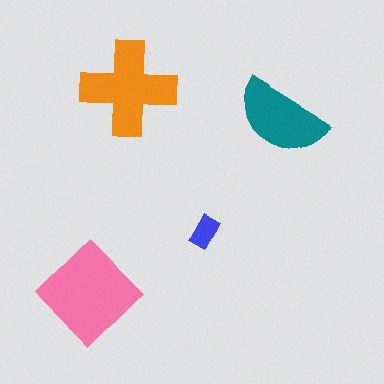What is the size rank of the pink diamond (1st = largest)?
1st.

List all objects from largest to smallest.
The pink diamond, the orange cross, the teal semicircle, the blue rectangle.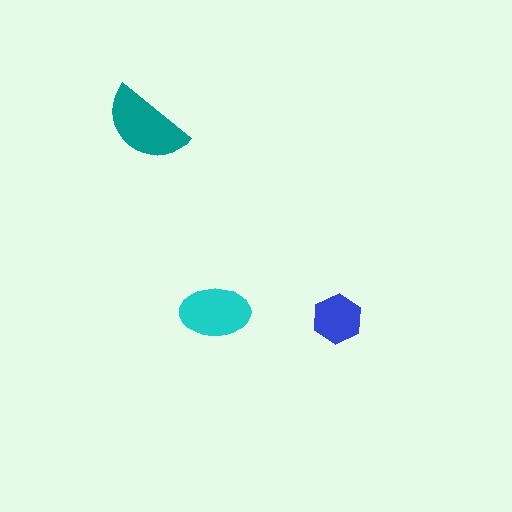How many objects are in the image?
There are 3 objects in the image.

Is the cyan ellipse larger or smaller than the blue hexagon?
Larger.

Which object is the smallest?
The blue hexagon.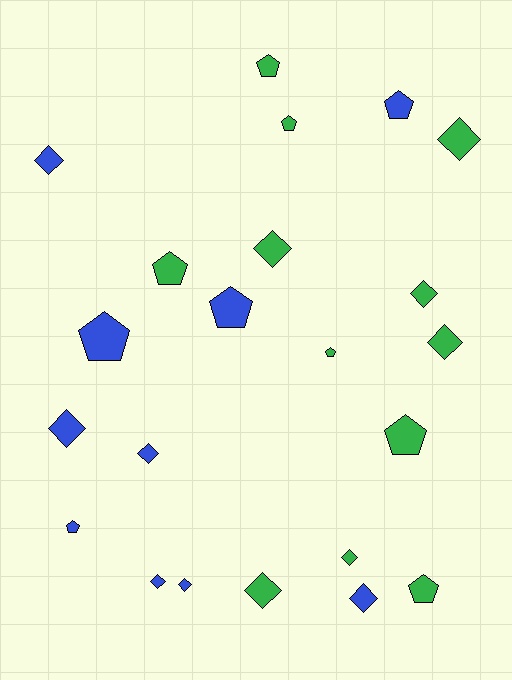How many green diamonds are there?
There are 6 green diamonds.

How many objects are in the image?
There are 22 objects.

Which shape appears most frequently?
Diamond, with 12 objects.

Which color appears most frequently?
Green, with 12 objects.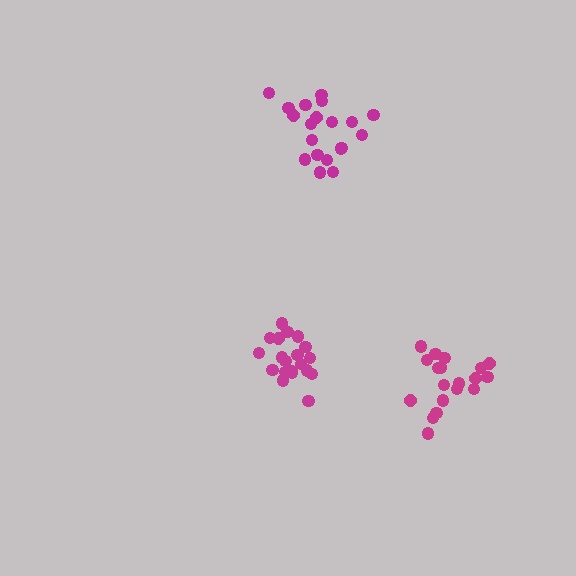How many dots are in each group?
Group 1: 20 dots, Group 2: 19 dots, Group 3: 20 dots (59 total).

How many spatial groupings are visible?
There are 3 spatial groupings.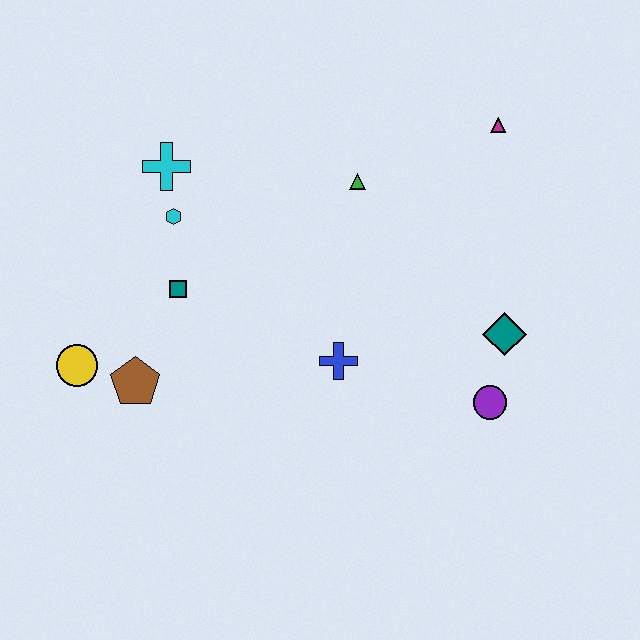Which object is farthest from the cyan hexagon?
The purple circle is farthest from the cyan hexagon.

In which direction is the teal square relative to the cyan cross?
The teal square is below the cyan cross.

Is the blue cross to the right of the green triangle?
No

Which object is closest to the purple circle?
The teal diamond is closest to the purple circle.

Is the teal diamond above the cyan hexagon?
No